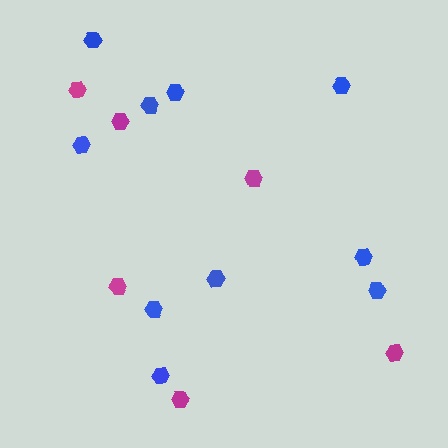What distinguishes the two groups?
There are 2 groups: one group of blue hexagons (10) and one group of magenta hexagons (6).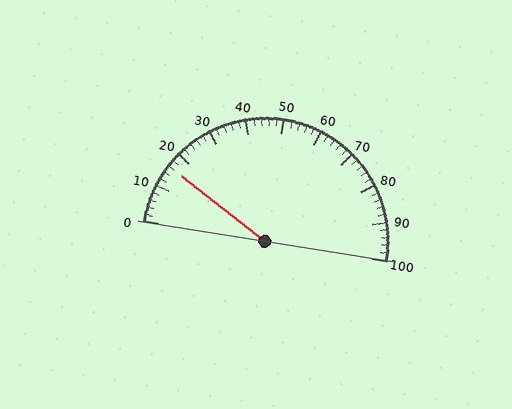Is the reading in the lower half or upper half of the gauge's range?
The reading is in the lower half of the range (0 to 100).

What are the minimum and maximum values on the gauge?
The gauge ranges from 0 to 100.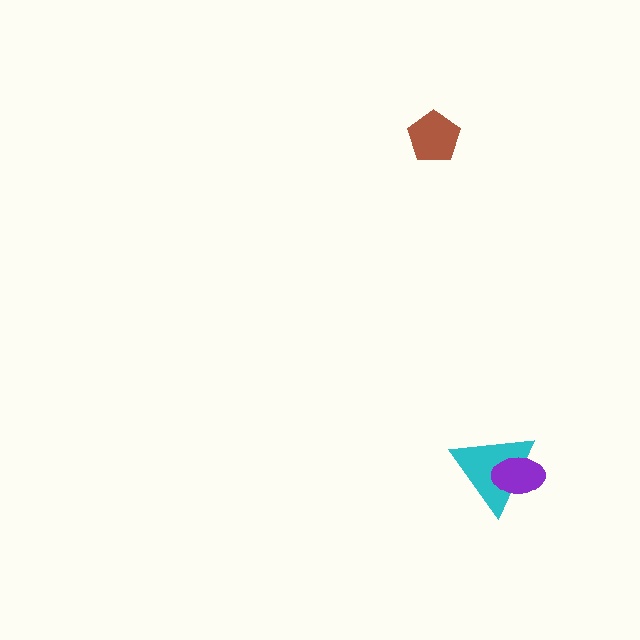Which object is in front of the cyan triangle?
The purple ellipse is in front of the cyan triangle.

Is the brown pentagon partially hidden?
No, no other shape covers it.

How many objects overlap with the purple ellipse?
1 object overlaps with the purple ellipse.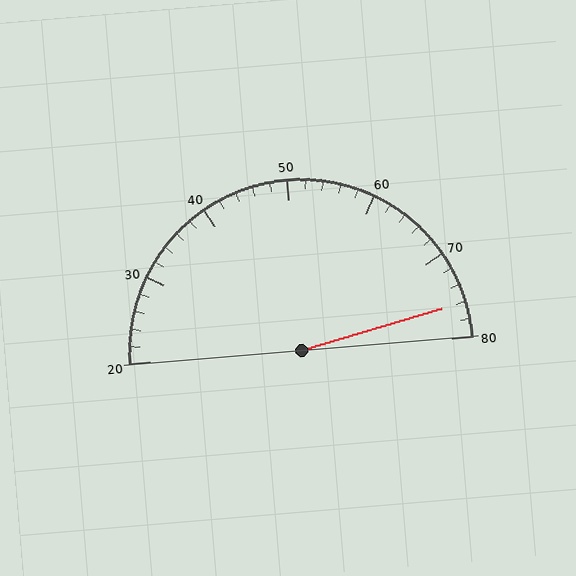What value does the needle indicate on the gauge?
The needle indicates approximately 76.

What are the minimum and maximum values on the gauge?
The gauge ranges from 20 to 80.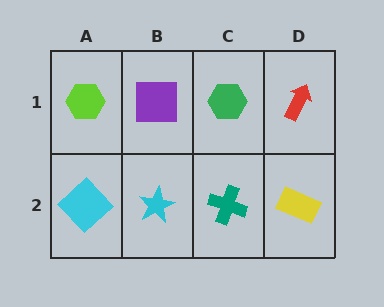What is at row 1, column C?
A green hexagon.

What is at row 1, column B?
A purple square.